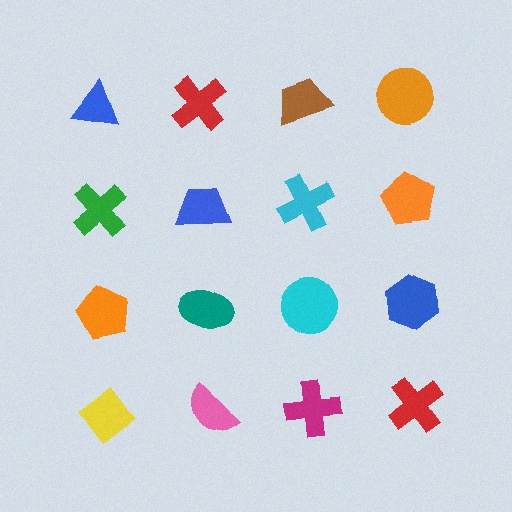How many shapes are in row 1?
4 shapes.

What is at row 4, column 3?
A magenta cross.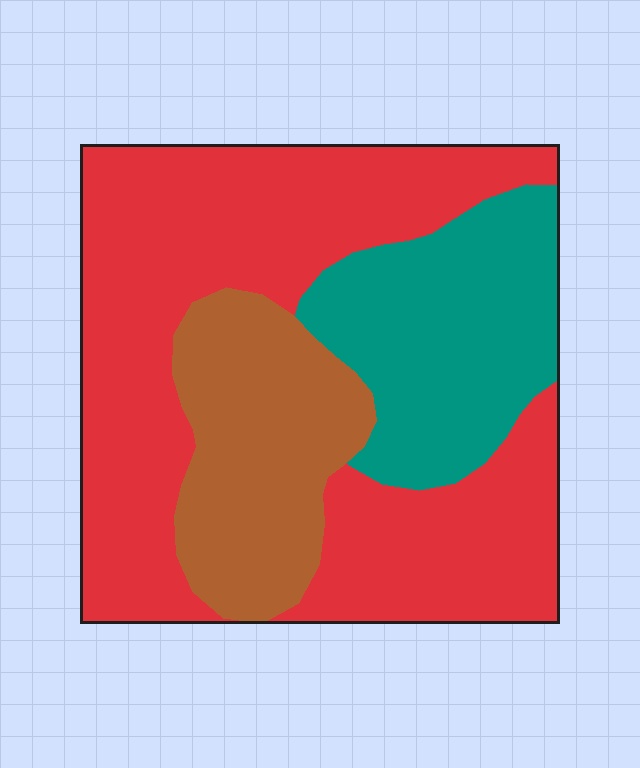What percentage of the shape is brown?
Brown takes up about one fifth (1/5) of the shape.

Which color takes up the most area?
Red, at roughly 55%.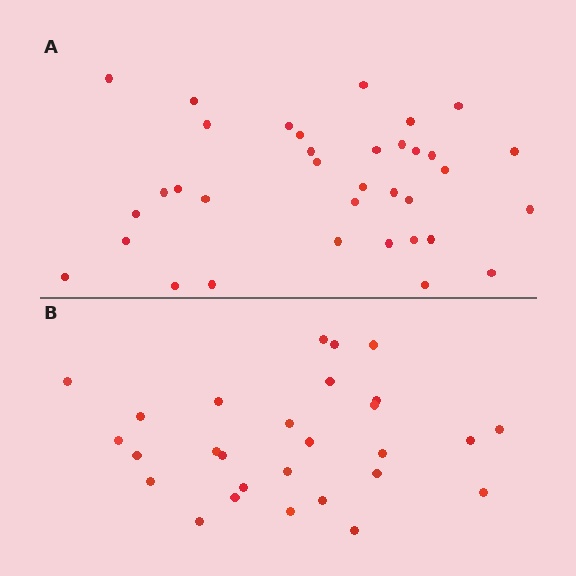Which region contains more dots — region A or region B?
Region A (the top region) has more dots.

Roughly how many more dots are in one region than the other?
Region A has roughly 8 or so more dots than region B.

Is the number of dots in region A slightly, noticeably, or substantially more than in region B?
Region A has noticeably more, but not dramatically so. The ratio is roughly 1.2 to 1.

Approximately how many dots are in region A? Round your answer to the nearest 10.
About 40 dots. (The exact count is 35, which rounds to 40.)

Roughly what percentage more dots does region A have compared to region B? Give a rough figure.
About 25% more.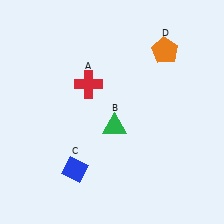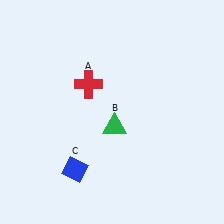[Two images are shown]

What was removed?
The orange pentagon (D) was removed in Image 2.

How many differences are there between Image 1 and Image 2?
There is 1 difference between the two images.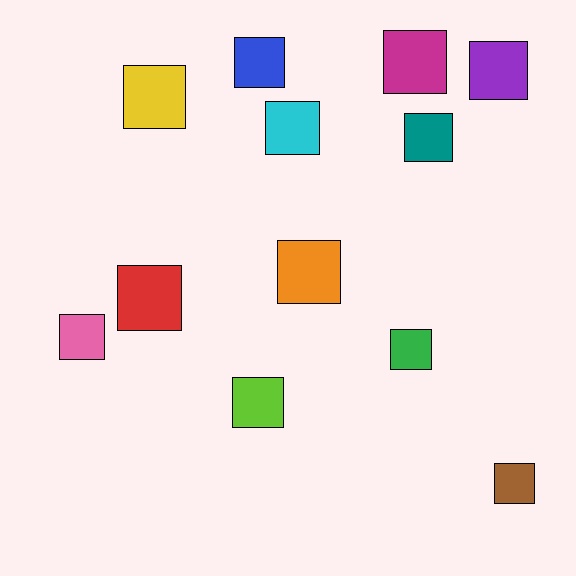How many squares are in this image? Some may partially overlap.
There are 12 squares.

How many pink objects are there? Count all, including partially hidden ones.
There is 1 pink object.